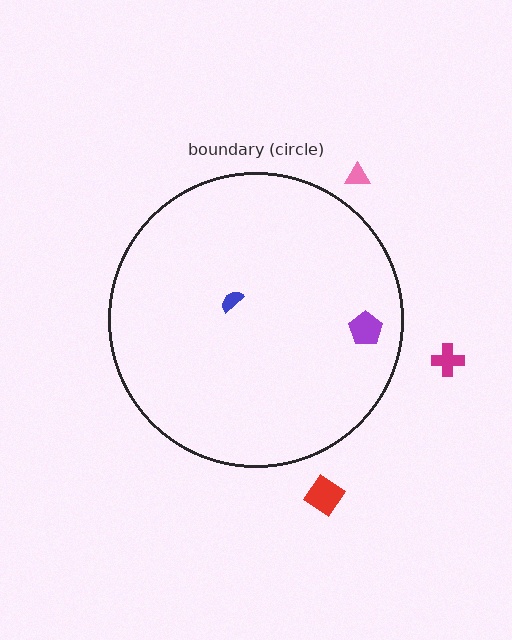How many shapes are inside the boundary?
2 inside, 3 outside.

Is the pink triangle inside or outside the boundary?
Outside.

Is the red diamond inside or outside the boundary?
Outside.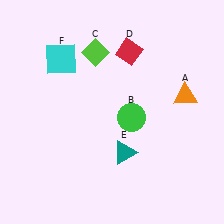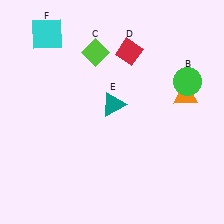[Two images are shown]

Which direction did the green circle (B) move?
The green circle (B) moved right.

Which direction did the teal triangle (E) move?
The teal triangle (E) moved up.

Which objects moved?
The objects that moved are: the green circle (B), the teal triangle (E), the cyan square (F).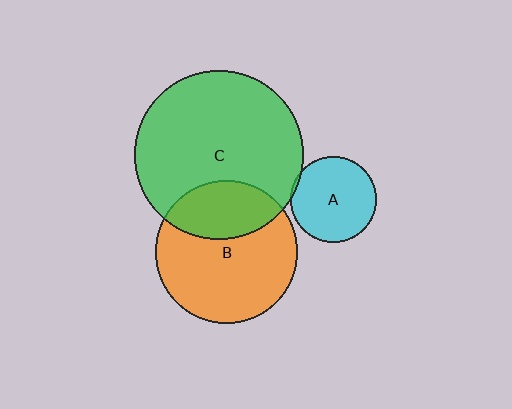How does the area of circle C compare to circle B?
Approximately 1.4 times.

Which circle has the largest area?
Circle C (green).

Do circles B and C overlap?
Yes.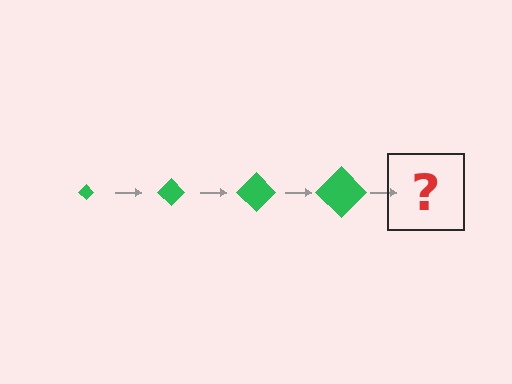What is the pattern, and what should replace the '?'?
The pattern is that the diamond gets progressively larger each step. The '?' should be a green diamond, larger than the previous one.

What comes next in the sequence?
The next element should be a green diamond, larger than the previous one.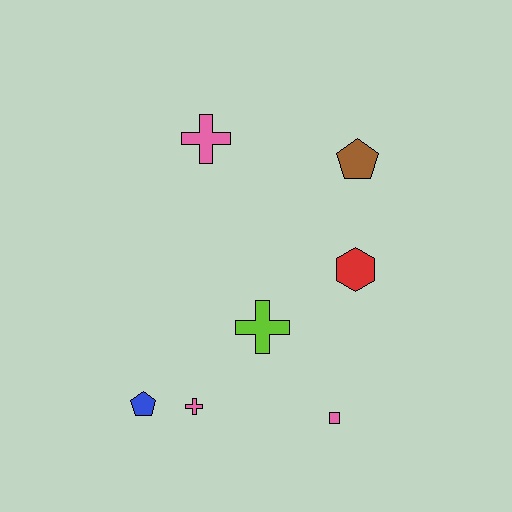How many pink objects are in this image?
There are 3 pink objects.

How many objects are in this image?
There are 7 objects.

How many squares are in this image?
There is 1 square.